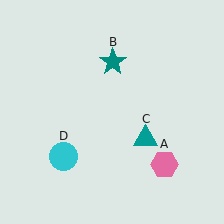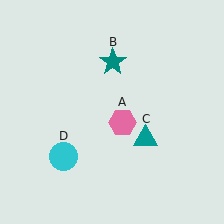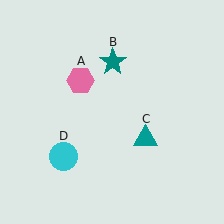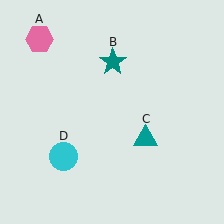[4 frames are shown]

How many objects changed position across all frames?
1 object changed position: pink hexagon (object A).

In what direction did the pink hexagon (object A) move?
The pink hexagon (object A) moved up and to the left.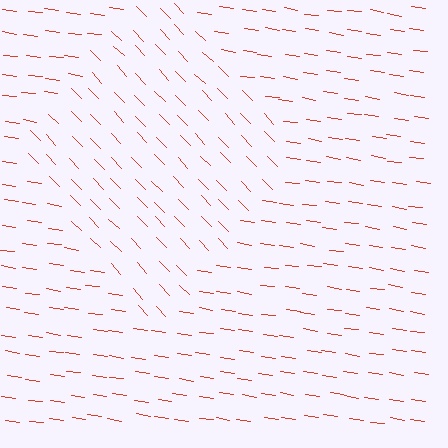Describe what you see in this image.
The image is filled with small red line segments. A diamond region in the image has lines oriented differently from the surrounding lines, creating a visible texture boundary.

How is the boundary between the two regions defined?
The boundary is defined purely by a change in line orientation (approximately 38 degrees difference). All lines are the same color and thickness.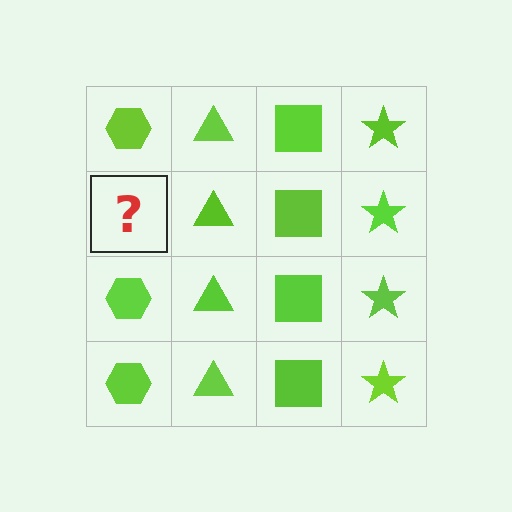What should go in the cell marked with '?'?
The missing cell should contain a lime hexagon.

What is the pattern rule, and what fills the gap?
The rule is that each column has a consistent shape. The gap should be filled with a lime hexagon.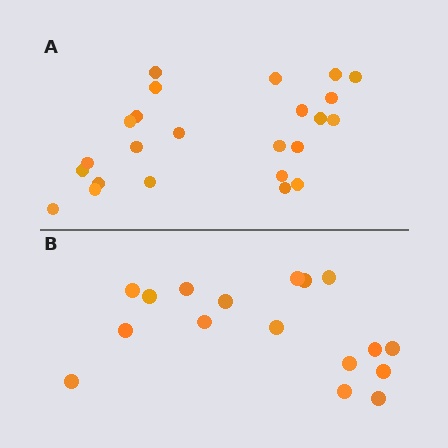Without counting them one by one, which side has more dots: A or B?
Region A (the top region) has more dots.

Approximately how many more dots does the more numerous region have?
Region A has roughly 8 or so more dots than region B.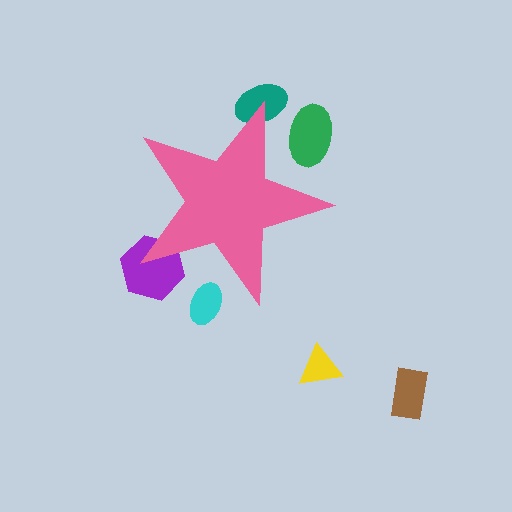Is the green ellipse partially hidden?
Yes, the green ellipse is partially hidden behind the pink star.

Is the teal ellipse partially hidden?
Yes, the teal ellipse is partially hidden behind the pink star.